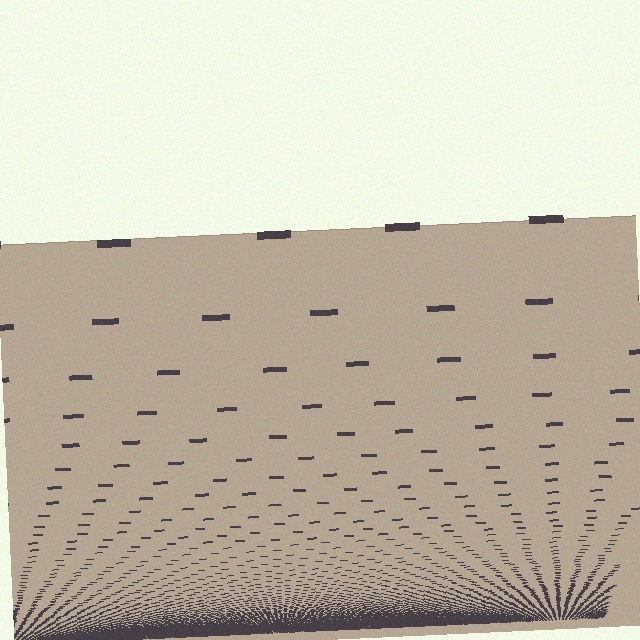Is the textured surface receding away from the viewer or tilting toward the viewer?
The surface appears to tilt toward the viewer. Texture elements get larger and sparser toward the top.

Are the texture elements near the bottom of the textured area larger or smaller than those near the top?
Smaller. The gradient is inverted — elements near the bottom are smaller and denser.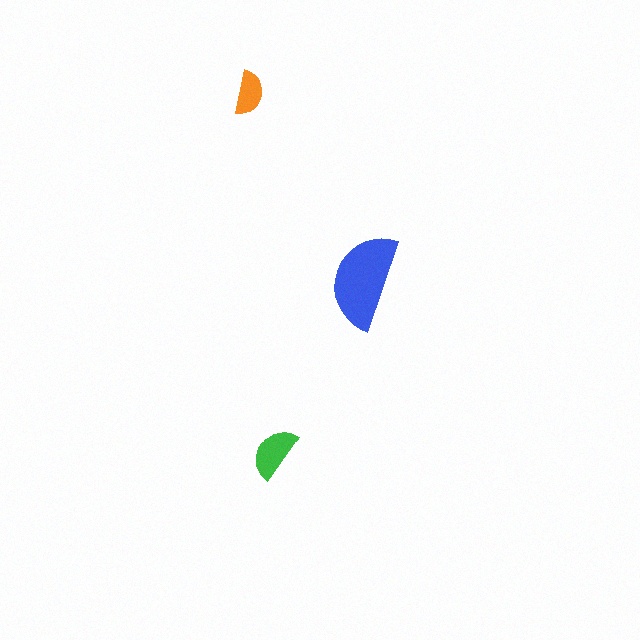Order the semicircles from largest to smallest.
the blue one, the green one, the orange one.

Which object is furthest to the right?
The blue semicircle is rightmost.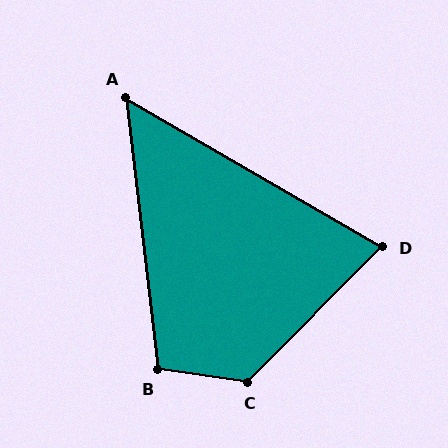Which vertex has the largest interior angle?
C, at approximately 127 degrees.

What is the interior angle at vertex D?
Approximately 75 degrees (acute).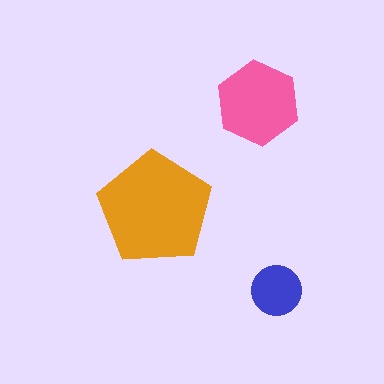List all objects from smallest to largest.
The blue circle, the pink hexagon, the orange pentagon.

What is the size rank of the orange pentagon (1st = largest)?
1st.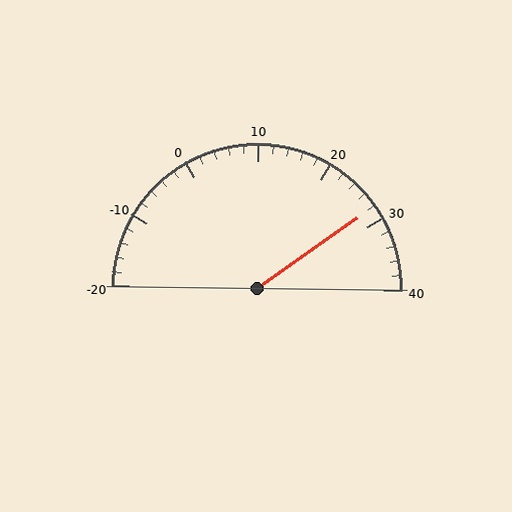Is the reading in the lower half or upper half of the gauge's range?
The reading is in the upper half of the range (-20 to 40).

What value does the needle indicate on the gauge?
The needle indicates approximately 28.